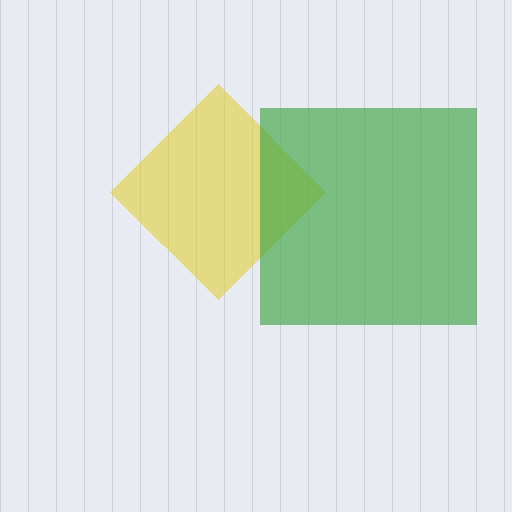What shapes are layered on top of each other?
The layered shapes are: a yellow diamond, a green square.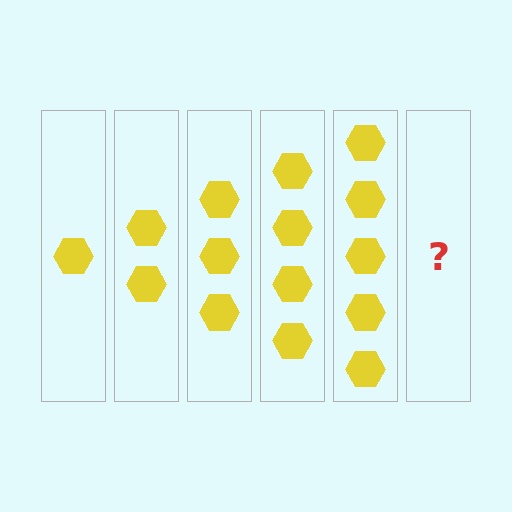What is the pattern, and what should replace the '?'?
The pattern is that each step adds one more hexagon. The '?' should be 6 hexagons.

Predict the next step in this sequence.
The next step is 6 hexagons.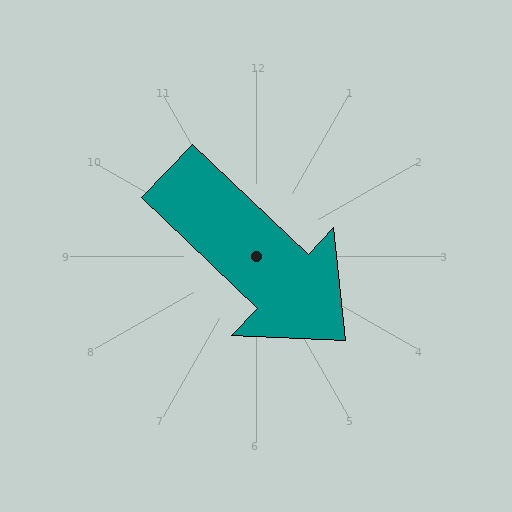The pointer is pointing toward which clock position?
Roughly 4 o'clock.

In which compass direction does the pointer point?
Southeast.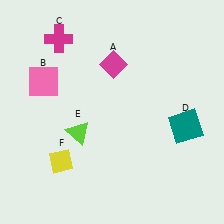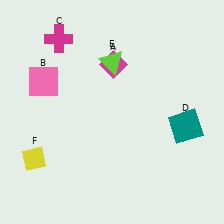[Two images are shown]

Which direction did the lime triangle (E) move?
The lime triangle (E) moved up.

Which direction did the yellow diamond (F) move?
The yellow diamond (F) moved left.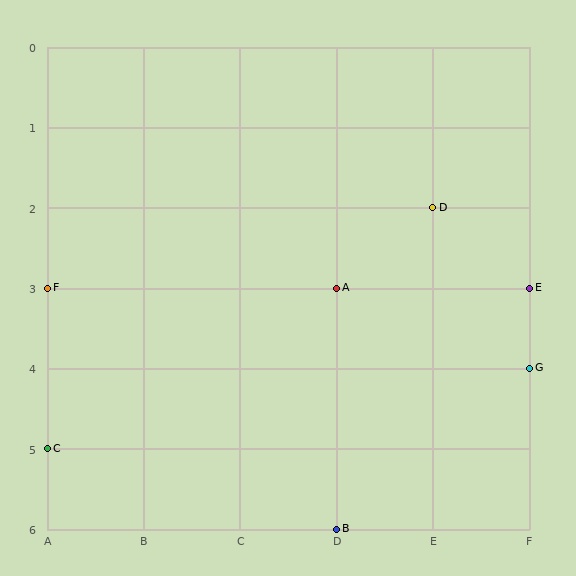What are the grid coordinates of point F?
Point F is at grid coordinates (A, 3).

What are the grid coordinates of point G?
Point G is at grid coordinates (F, 4).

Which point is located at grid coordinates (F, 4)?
Point G is at (F, 4).